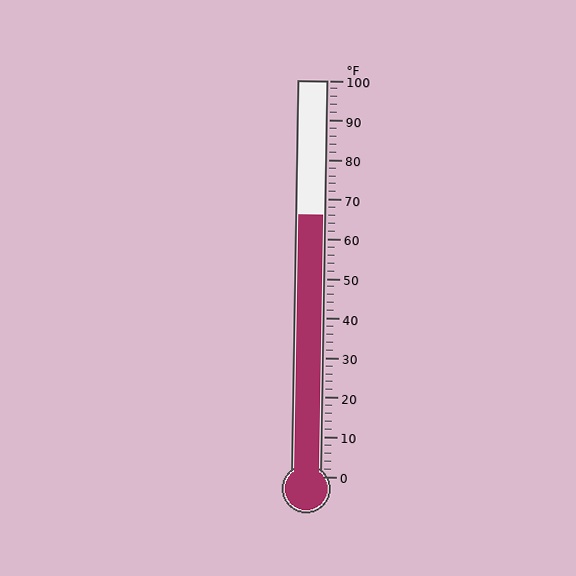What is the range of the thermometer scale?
The thermometer scale ranges from 0°F to 100°F.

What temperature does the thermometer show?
The thermometer shows approximately 66°F.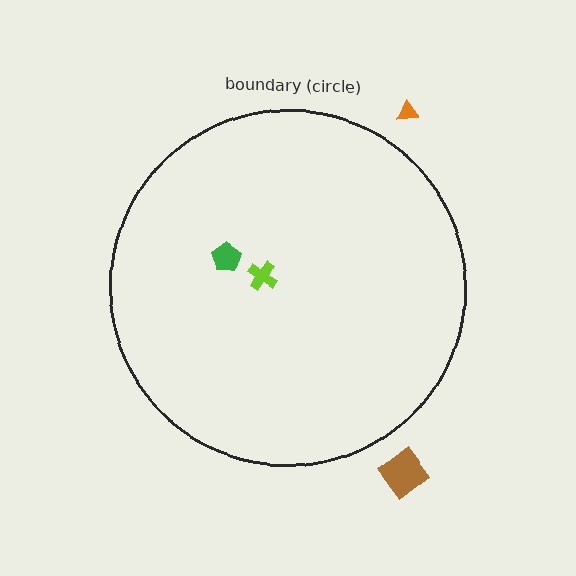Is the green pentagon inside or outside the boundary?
Inside.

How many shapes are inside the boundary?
2 inside, 2 outside.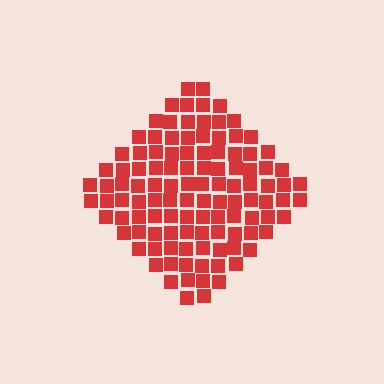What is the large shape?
The large shape is a diamond.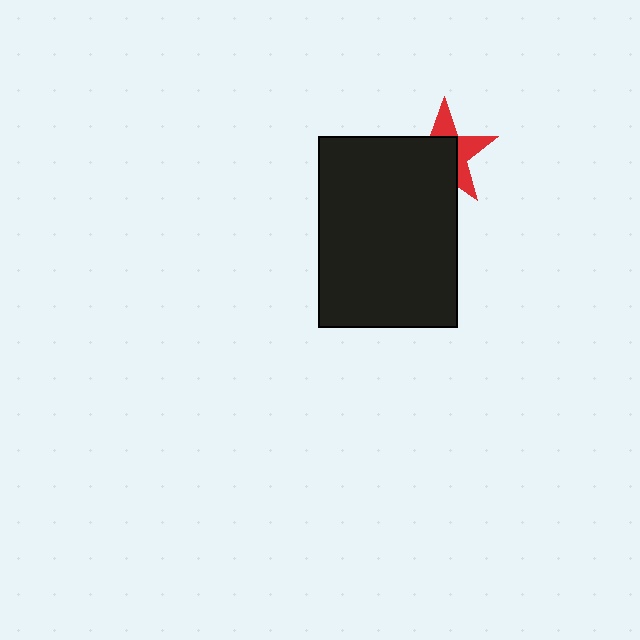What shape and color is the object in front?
The object in front is a black rectangle.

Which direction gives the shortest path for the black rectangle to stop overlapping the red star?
Moving toward the lower-left gives the shortest separation.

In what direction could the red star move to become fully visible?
The red star could move toward the upper-right. That would shift it out from behind the black rectangle entirely.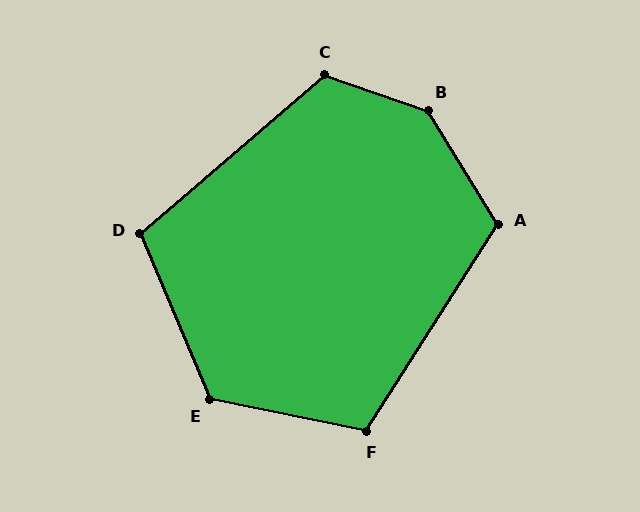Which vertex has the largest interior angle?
B, at approximately 141 degrees.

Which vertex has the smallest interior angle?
D, at approximately 108 degrees.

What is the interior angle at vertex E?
Approximately 124 degrees (obtuse).